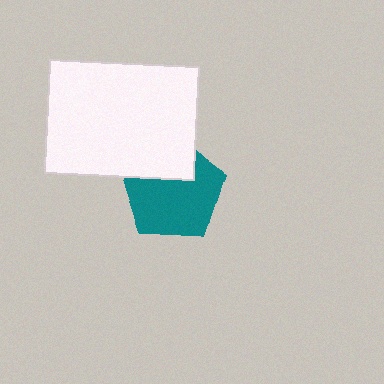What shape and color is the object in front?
The object in front is a white rectangle.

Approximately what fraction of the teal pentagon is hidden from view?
Roughly 31% of the teal pentagon is hidden behind the white rectangle.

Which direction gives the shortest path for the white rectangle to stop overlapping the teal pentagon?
Moving up gives the shortest separation.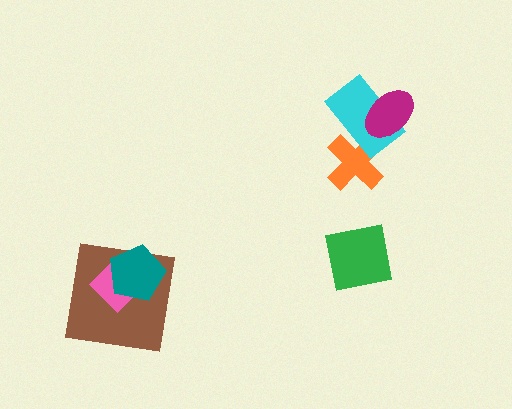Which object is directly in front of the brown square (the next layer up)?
The pink diamond is directly in front of the brown square.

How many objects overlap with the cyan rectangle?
2 objects overlap with the cyan rectangle.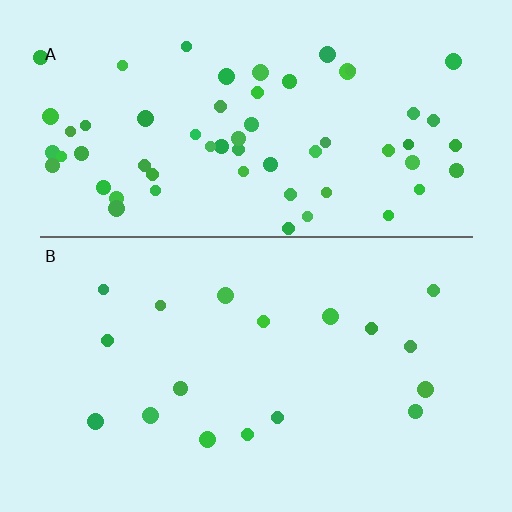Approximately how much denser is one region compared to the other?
Approximately 3.5× — region A over region B.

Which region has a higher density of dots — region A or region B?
A (the top).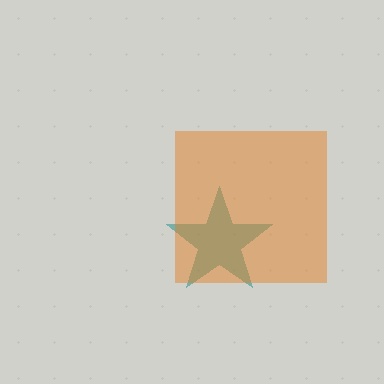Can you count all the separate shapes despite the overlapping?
Yes, there are 2 separate shapes.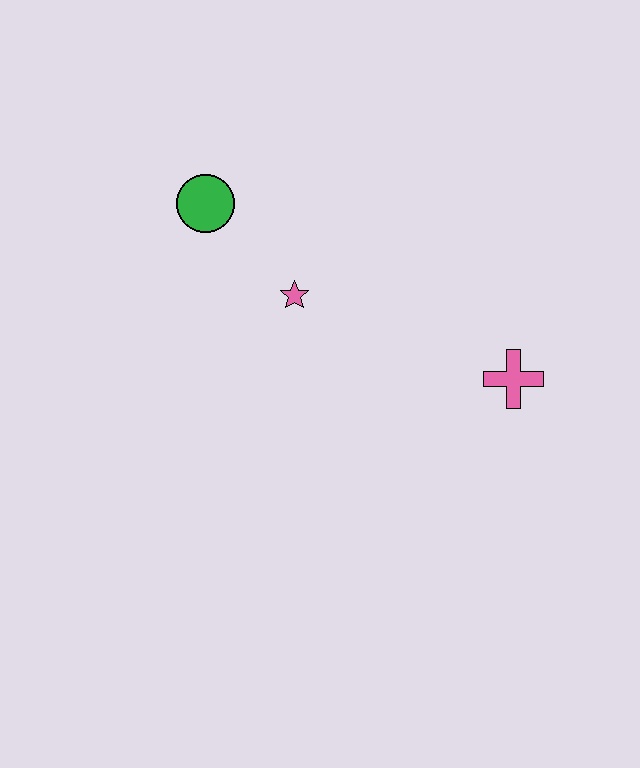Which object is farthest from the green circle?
The pink cross is farthest from the green circle.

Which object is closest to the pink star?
The green circle is closest to the pink star.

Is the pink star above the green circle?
No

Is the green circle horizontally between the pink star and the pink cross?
No